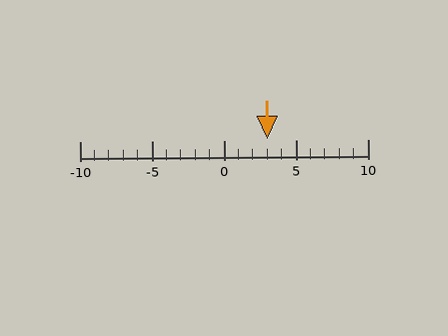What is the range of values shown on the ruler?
The ruler shows values from -10 to 10.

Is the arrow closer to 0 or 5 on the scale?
The arrow is closer to 5.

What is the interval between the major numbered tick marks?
The major tick marks are spaced 5 units apart.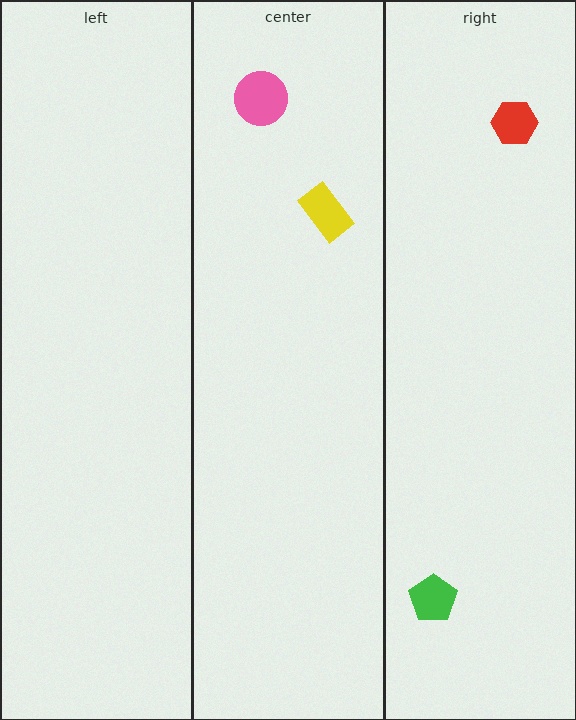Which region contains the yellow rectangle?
The center region.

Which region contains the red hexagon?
The right region.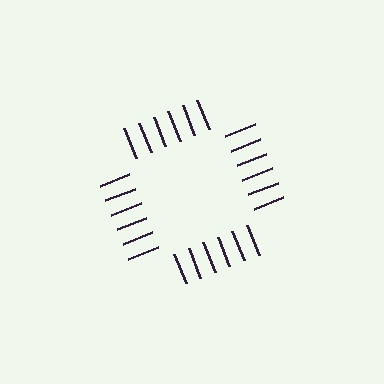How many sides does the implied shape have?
4 sides — the line-ends trace a square.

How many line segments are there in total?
24 — 6 along each of the 4 edges.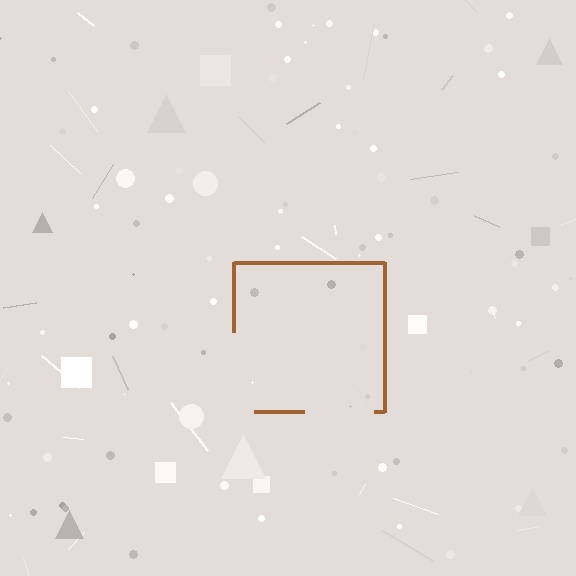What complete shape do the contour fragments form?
The contour fragments form a square.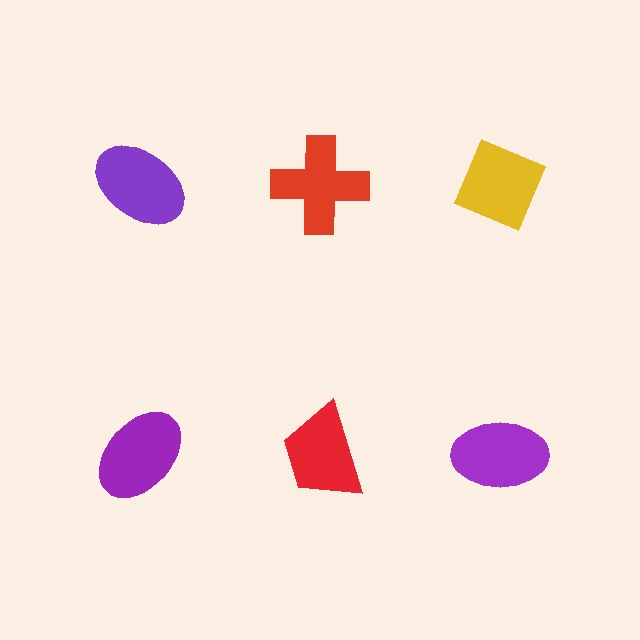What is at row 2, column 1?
A purple ellipse.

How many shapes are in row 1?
3 shapes.